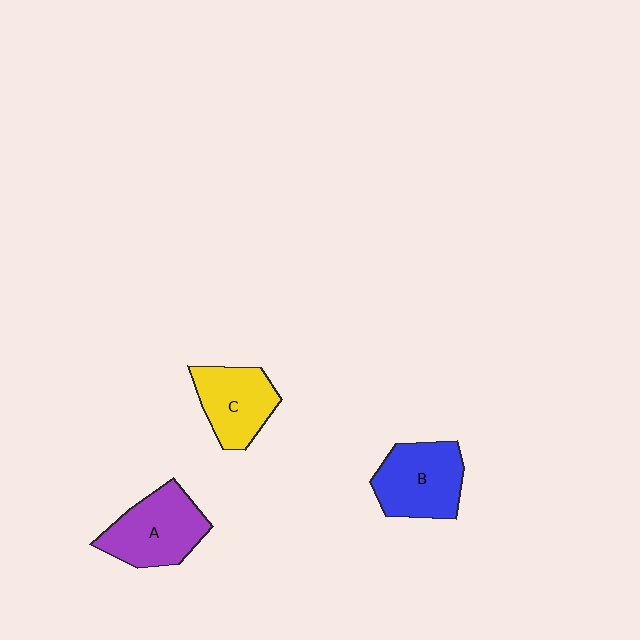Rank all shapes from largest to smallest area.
From largest to smallest: A (purple), B (blue), C (yellow).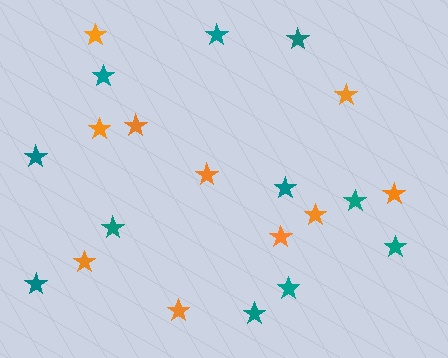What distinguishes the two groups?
There are 2 groups: one group of teal stars (11) and one group of orange stars (10).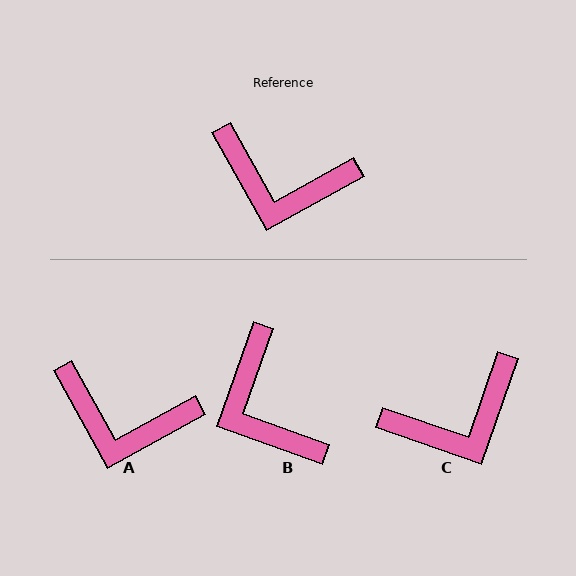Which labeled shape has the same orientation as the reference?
A.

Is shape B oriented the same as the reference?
No, it is off by about 48 degrees.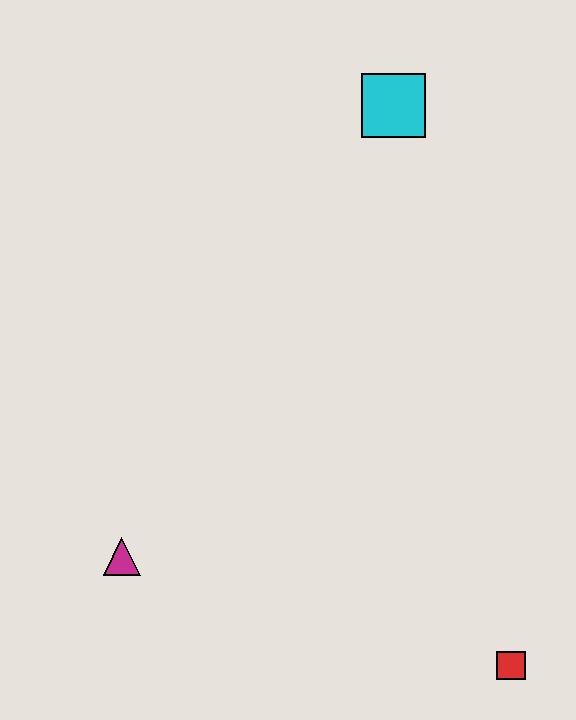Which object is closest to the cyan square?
The magenta triangle is closest to the cyan square.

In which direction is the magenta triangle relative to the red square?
The magenta triangle is to the left of the red square.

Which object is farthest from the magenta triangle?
The cyan square is farthest from the magenta triangle.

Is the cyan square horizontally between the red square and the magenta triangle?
Yes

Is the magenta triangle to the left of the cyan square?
Yes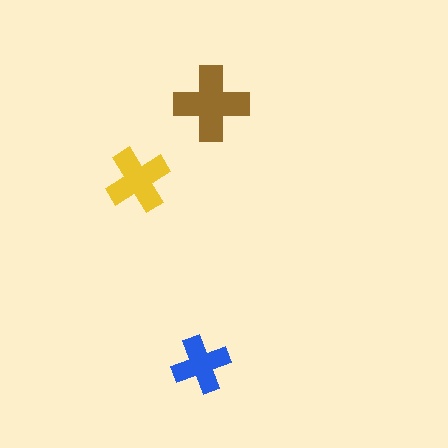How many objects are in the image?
There are 3 objects in the image.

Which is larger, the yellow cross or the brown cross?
The brown one.